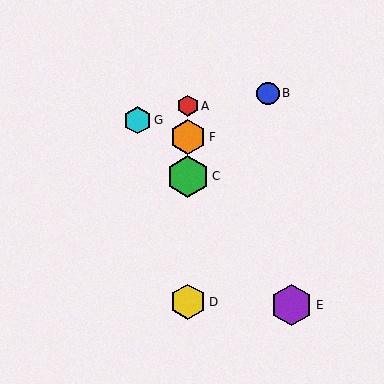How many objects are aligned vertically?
4 objects (A, C, D, F) are aligned vertically.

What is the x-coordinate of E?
Object E is at x≈292.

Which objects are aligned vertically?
Objects A, C, D, F are aligned vertically.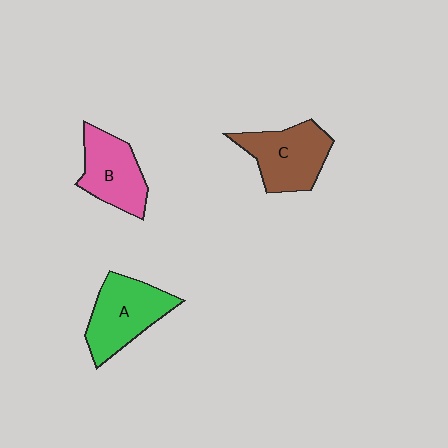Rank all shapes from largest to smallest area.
From largest to smallest: A (green), C (brown), B (pink).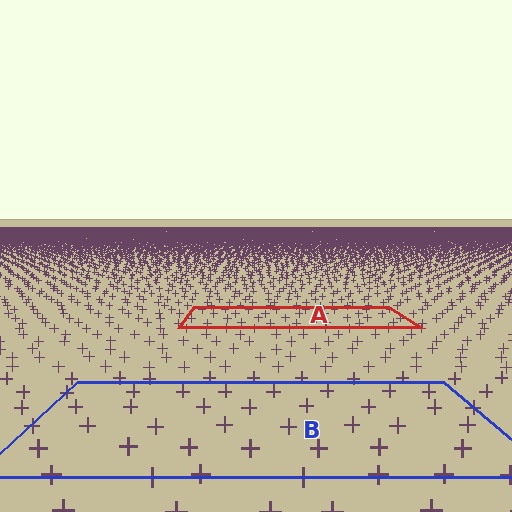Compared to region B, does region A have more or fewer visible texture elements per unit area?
Region A has more texture elements per unit area — they are packed more densely because it is farther away.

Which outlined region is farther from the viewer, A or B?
Region A is farther from the viewer — the texture elements inside it appear smaller and more densely packed.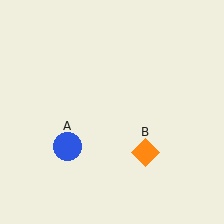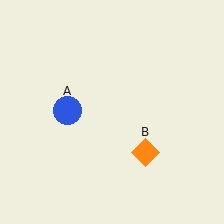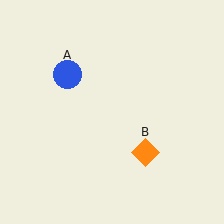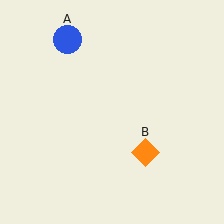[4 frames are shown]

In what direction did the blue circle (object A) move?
The blue circle (object A) moved up.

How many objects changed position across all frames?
1 object changed position: blue circle (object A).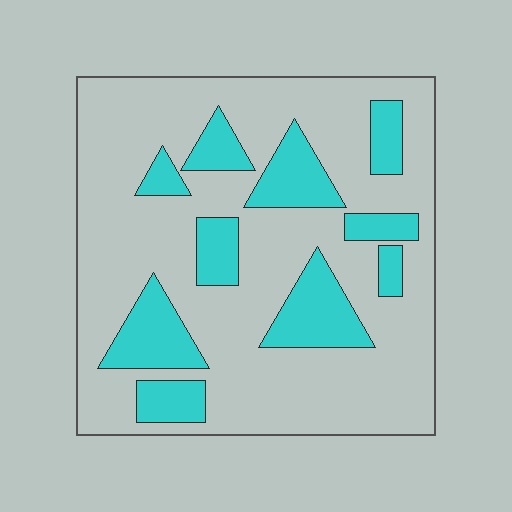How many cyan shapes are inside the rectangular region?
10.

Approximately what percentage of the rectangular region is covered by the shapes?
Approximately 25%.